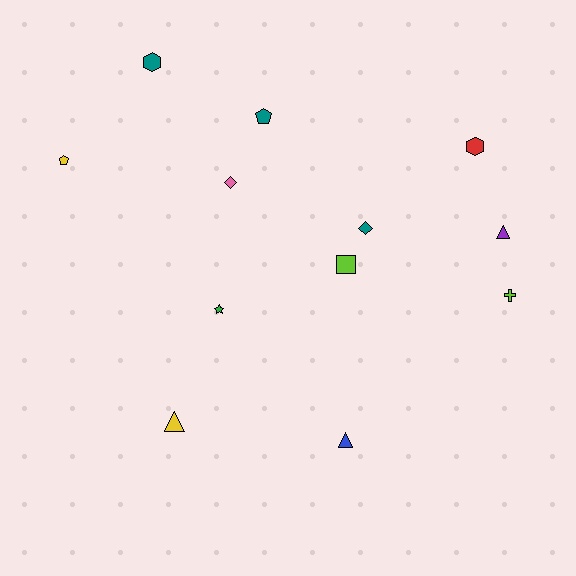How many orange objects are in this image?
There are no orange objects.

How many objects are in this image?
There are 12 objects.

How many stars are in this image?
There is 1 star.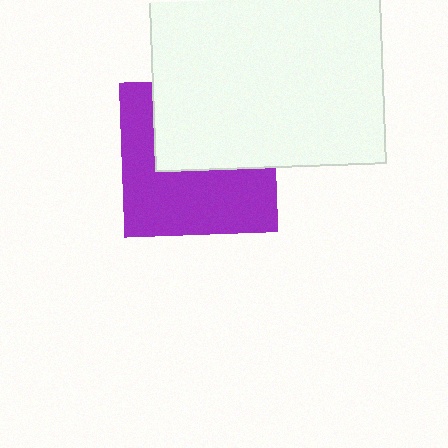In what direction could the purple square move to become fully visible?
The purple square could move down. That would shift it out from behind the white square entirely.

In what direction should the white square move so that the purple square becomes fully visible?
The white square should move up. That is the shortest direction to clear the overlap and leave the purple square fully visible.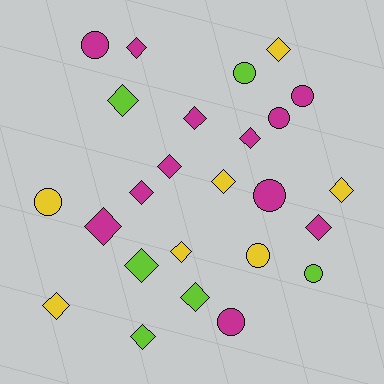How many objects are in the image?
There are 25 objects.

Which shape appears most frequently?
Diamond, with 16 objects.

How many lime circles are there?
There are 2 lime circles.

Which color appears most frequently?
Magenta, with 12 objects.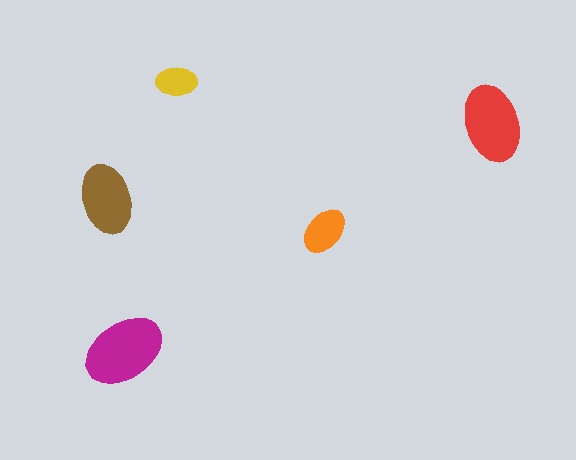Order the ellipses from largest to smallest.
the magenta one, the red one, the brown one, the orange one, the yellow one.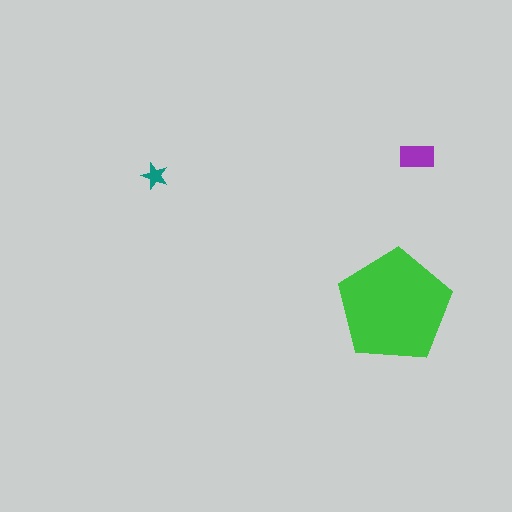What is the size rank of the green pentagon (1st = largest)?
1st.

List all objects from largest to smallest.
The green pentagon, the purple rectangle, the teal star.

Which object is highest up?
The purple rectangle is topmost.